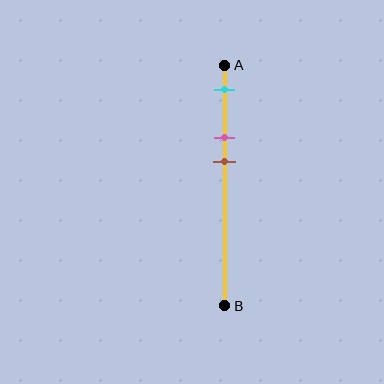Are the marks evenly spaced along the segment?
Yes, the marks are approximately evenly spaced.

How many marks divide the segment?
There are 3 marks dividing the segment.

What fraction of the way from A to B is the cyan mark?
The cyan mark is approximately 10% (0.1) of the way from A to B.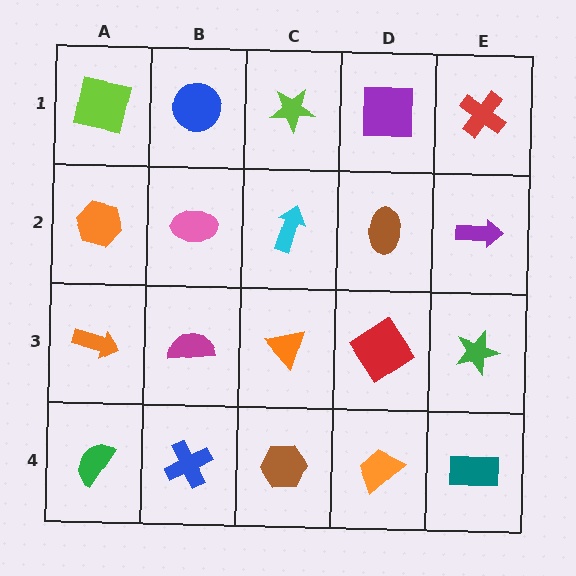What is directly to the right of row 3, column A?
A magenta semicircle.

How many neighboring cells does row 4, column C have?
3.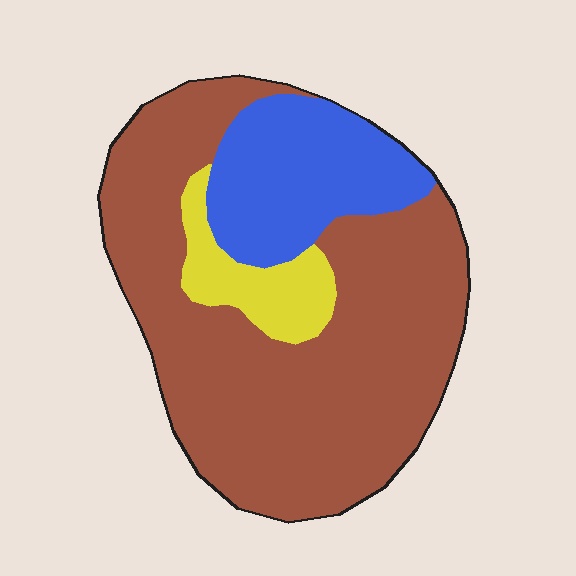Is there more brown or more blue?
Brown.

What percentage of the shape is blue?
Blue takes up about one fifth (1/5) of the shape.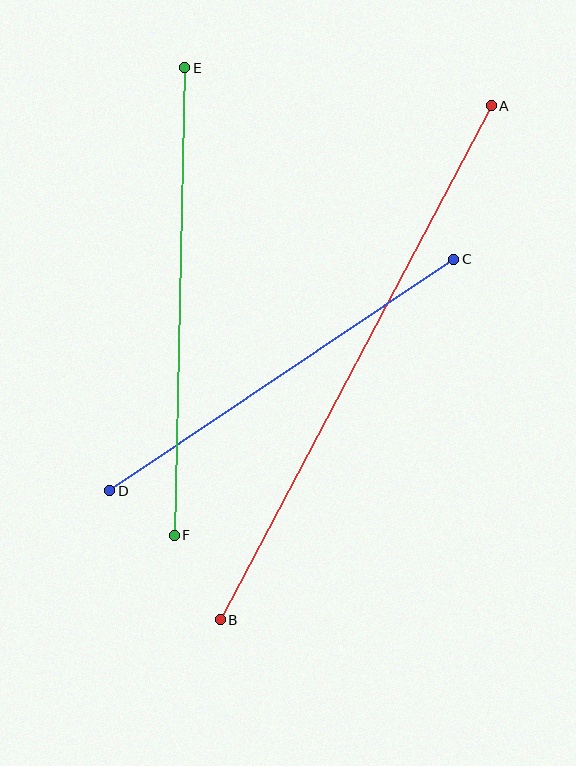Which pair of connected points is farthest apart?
Points A and B are farthest apart.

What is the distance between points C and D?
The distance is approximately 414 pixels.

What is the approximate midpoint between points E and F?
The midpoint is at approximately (179, 302) pixels.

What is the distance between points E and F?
The distance is approximately 468 pixels.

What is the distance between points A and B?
The distance is approximately 581 pixels.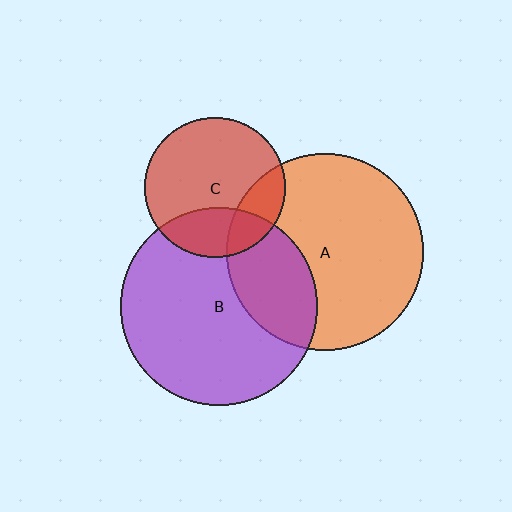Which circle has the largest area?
Circle B (purple).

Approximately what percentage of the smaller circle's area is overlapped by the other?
Approximately 20%.